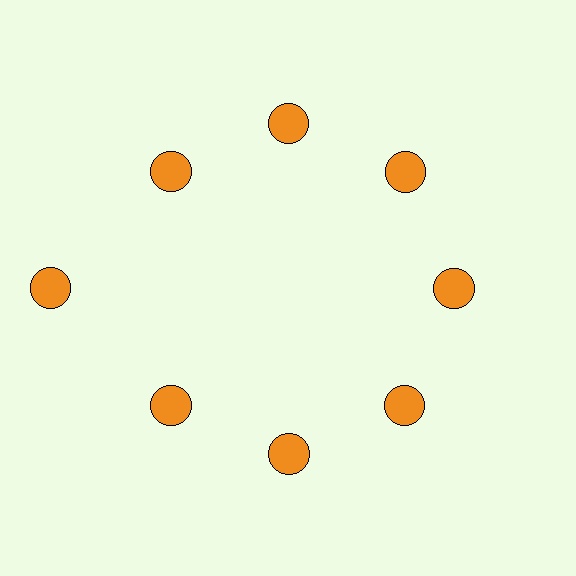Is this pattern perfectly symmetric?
No. The 8 orange circles are arranged in a ring, but one element near the 9 o'clock position is pushed outward from the center, breaking the 8-fold rotational symmetry.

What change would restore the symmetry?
The symmetry would be restored by moving it inward, back onto the ring so that all 8 circles sit at equal angles and equal distance from the center.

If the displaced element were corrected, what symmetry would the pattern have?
It would have 8-fold rotational symmetry — the pattern would map onto itself every 45 degrees.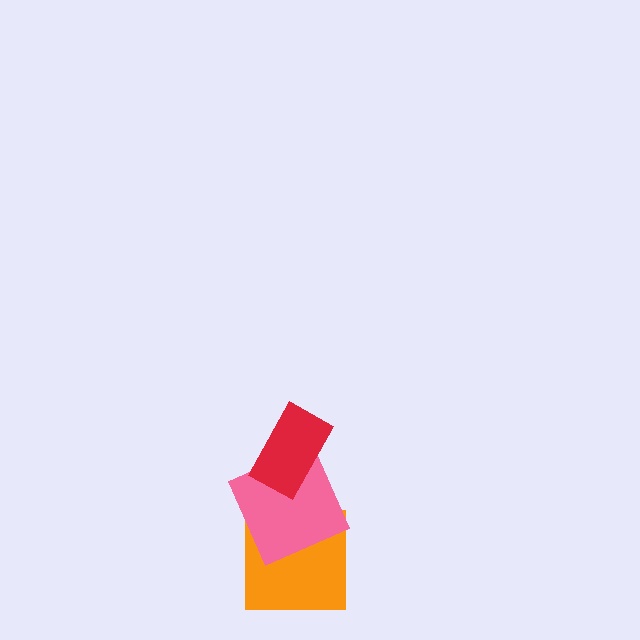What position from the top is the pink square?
The pink square is 2nd from the top.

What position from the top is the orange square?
The orange square is 3rd from the top.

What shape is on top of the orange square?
The pink square is on top of the orange square.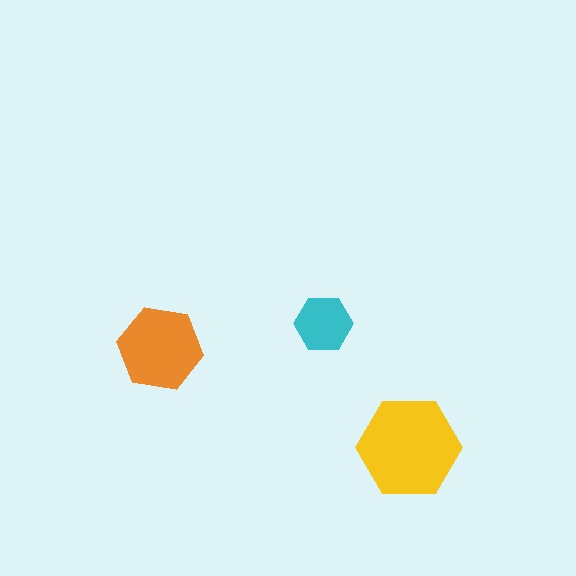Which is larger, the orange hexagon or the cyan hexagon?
The orange one.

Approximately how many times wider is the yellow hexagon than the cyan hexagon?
About 2 times wider.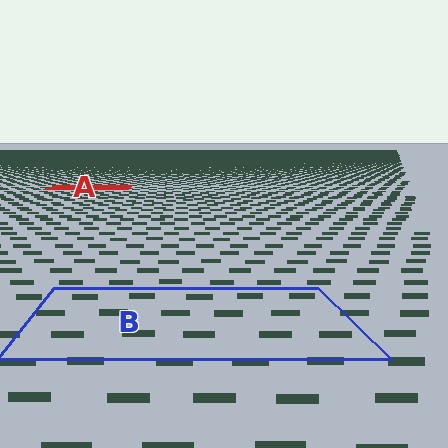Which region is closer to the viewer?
Region B is closer. The texture elements there are larger and more spread out.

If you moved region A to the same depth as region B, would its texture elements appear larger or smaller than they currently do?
They would appear larger. At a closer depth, the same texture elements are projected at a bigger on-screen size.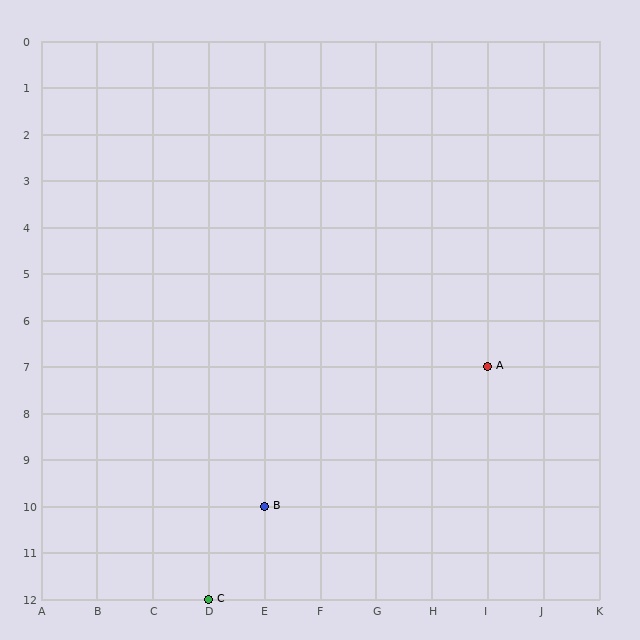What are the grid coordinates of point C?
Point C is at grid coordinates (D, 12).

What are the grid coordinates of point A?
Point A is at grid coordinates (I, 7).